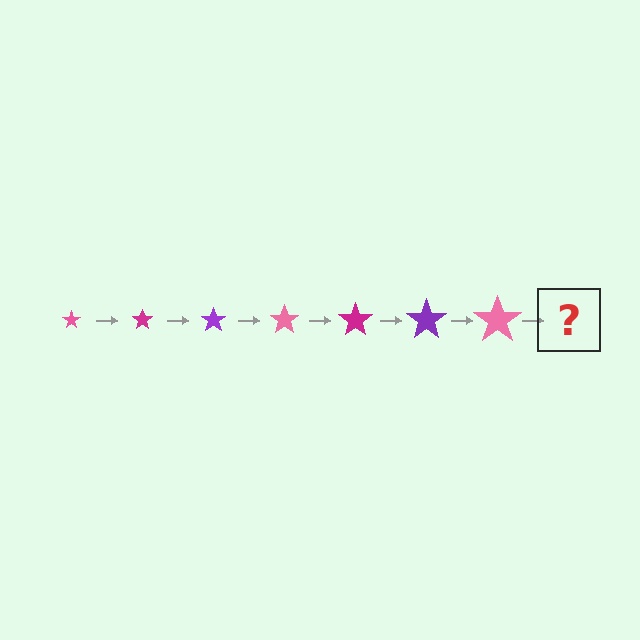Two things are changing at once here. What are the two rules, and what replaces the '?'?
The two rules are that the star grows larger each step and the color cycles through pink, magenta, and purple. The '?' should be a magenta star, larger than the previous one.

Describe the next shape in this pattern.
It should be a magenta star, larger than the previous one.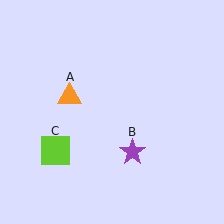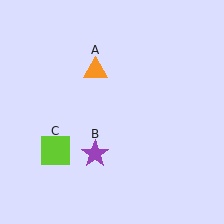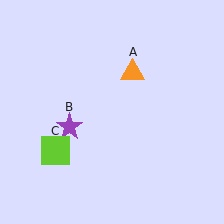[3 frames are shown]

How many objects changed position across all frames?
2 objects changed position: orange triangle (object A), purple star (object B).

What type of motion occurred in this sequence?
The orange triangle (object A), purple star (object B) rotated clockwise around the center of the scene.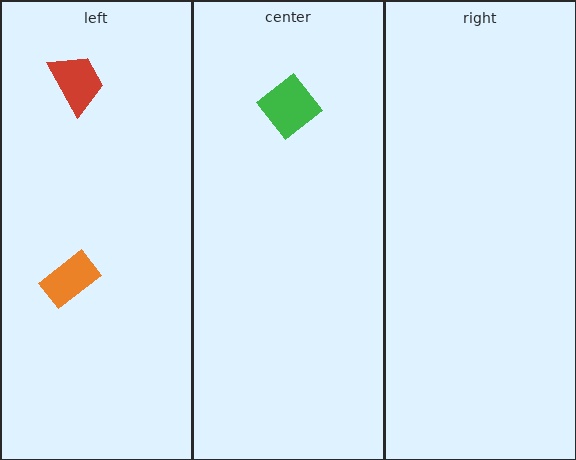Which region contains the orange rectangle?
The left region.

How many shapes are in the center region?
1.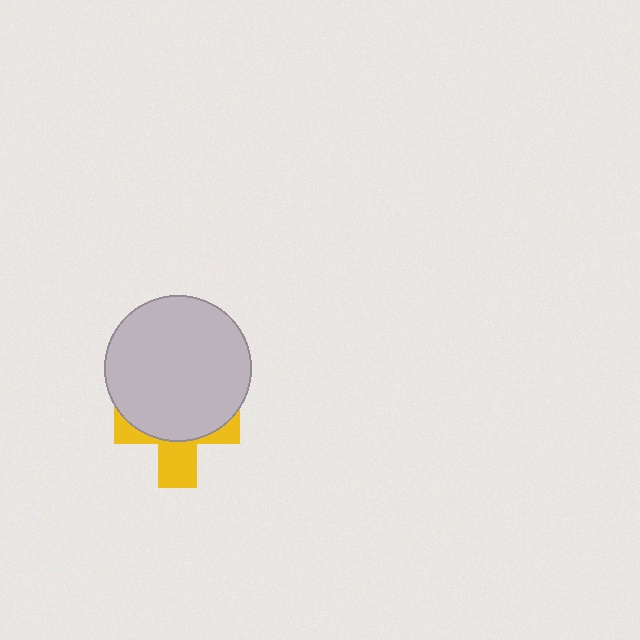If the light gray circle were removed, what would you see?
You would see the complete yellow cross.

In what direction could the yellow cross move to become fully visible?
The yellow cross could move down. That would shift it out from behind the light gray circle entirely.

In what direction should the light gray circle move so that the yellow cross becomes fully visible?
The light gray circle should move up. That is the shortest direction to clear the overlap and leave the yellow cross fully visible.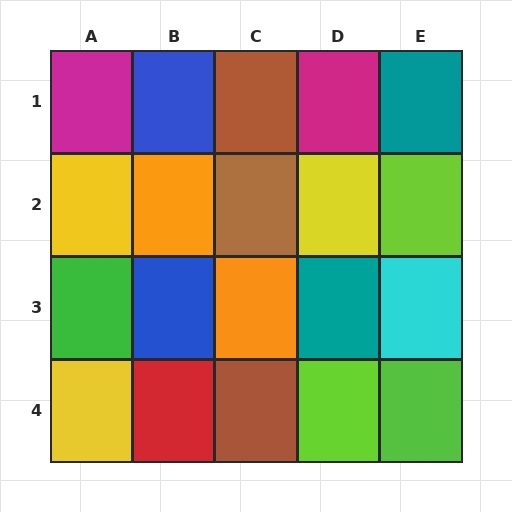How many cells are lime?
3 cells are lime.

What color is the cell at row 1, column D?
Magenta.